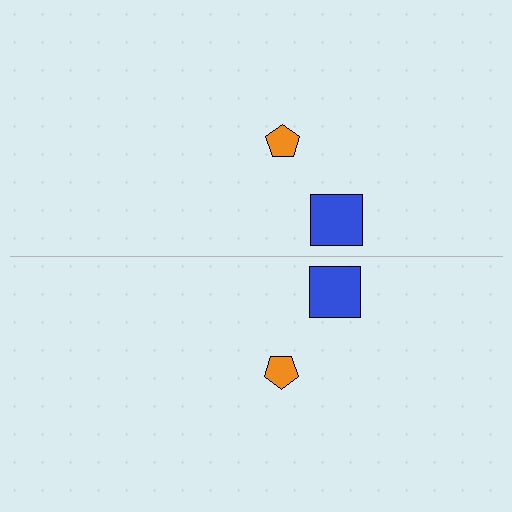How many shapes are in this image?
There are 4 shapes in this image.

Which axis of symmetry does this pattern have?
The pattern has a horizontal axis of symmetry running through the center of the image.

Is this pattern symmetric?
Yes, this pattern has bilateral (reflection) symmetry.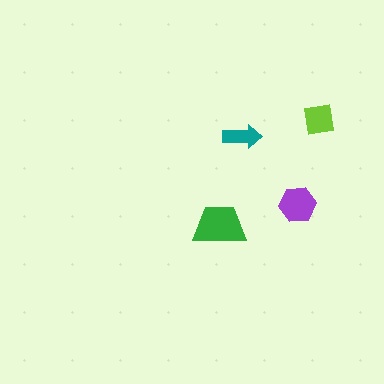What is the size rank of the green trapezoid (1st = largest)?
1st.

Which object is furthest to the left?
The green trapezoid is leftmost.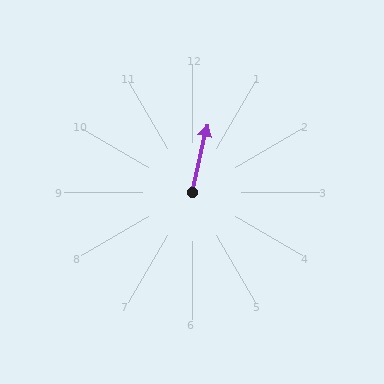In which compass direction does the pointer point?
North.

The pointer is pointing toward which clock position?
Roughly 12 o'clock.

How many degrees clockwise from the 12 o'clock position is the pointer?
Approximately 13 degrees.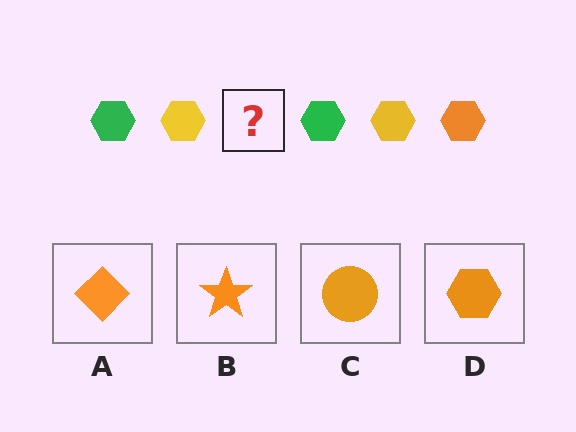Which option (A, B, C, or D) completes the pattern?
D.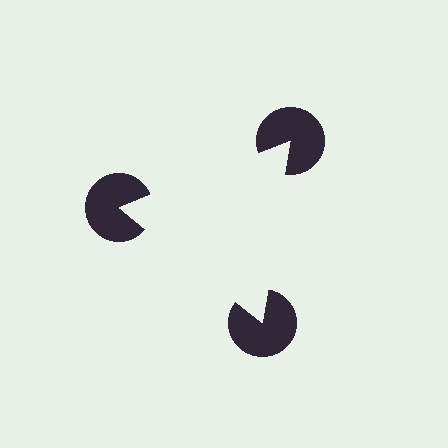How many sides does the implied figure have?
3 sides.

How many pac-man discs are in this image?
There are 3 — one at each vertex of the illusory triangle.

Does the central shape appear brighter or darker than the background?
It typically appears slightly brighter than the background, even though no actual brightness change is drawn.